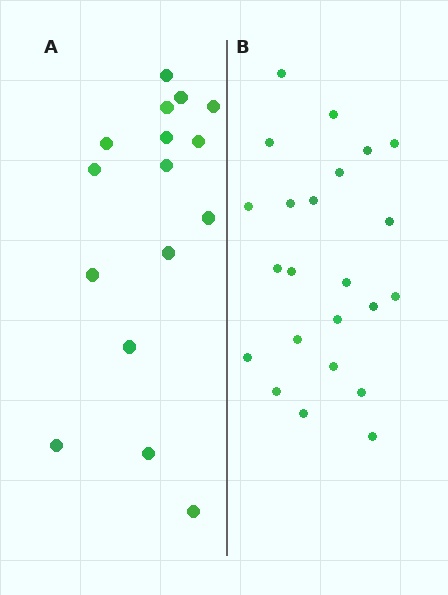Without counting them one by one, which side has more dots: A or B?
Region B (the right region) has more dots.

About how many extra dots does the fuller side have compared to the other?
Region B has roughly 8 or so more dots than region A.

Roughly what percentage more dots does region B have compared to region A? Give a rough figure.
About 45% more.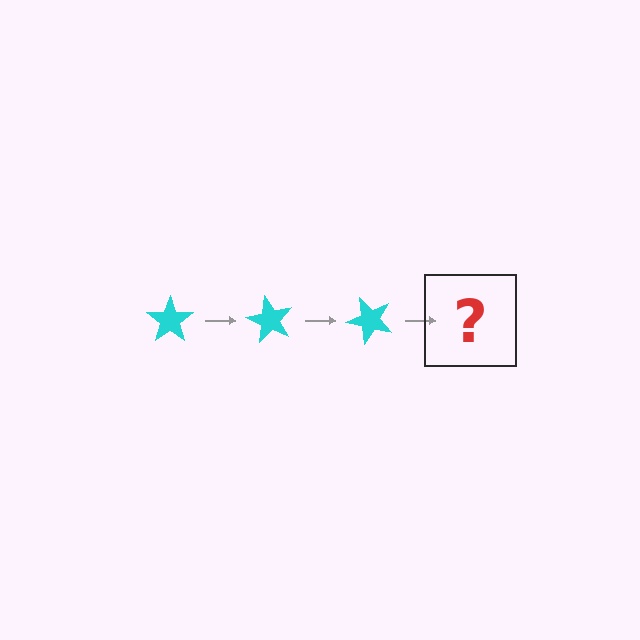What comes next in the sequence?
The next element should be a cyan star rotated 180 degrees.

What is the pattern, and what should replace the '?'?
The pattern is that the star rotates 60 degrees each step. The '?' should be a cyan star rotated 180 degrees.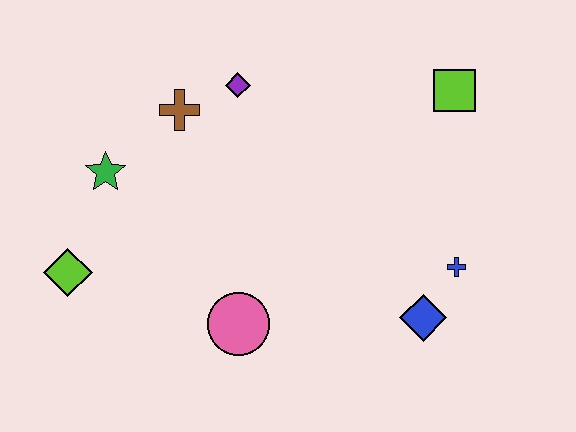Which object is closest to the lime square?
The blue cross is closest to the lime square.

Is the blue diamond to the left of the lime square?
Yes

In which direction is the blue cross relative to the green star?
The blue cross is to the right of the green star.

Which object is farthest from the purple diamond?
The blue diamond is farthest from the purple diamond.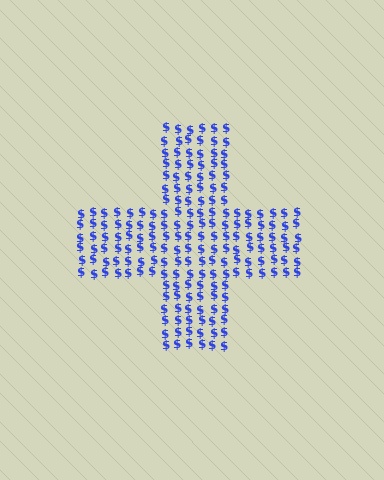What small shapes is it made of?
It is made of small dollar signs.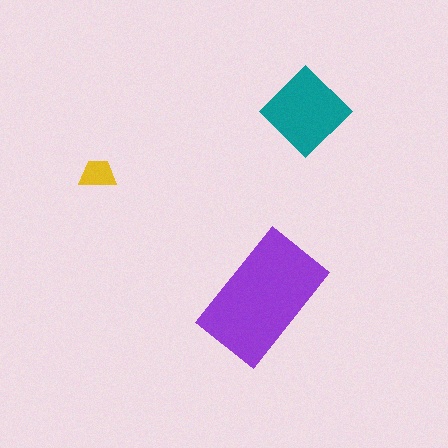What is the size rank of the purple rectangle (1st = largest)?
1st.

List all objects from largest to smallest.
The purple rectangle, the teal diamond, the yellow trapezoid.